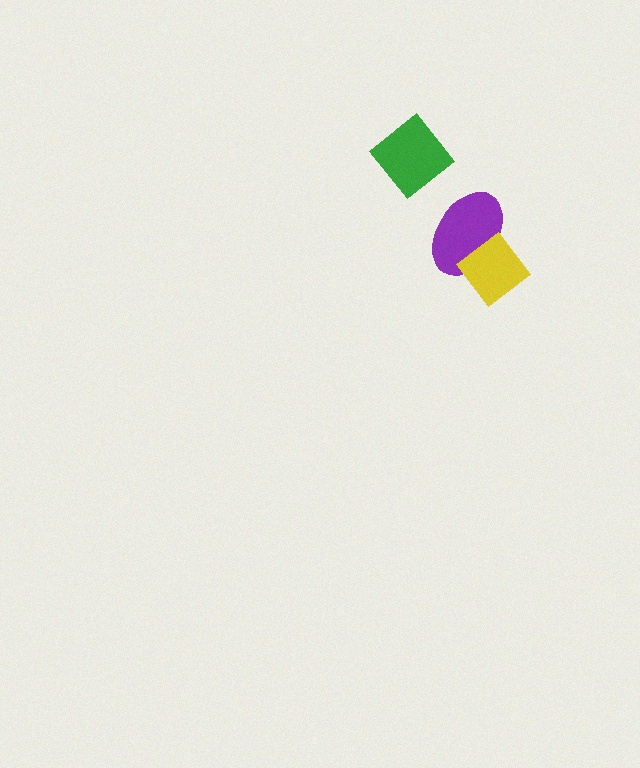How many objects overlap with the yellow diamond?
1 object overlaps with the yellow diamond.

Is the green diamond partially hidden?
No, no other shape covers it.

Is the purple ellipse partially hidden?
Yes, it is partially covered by another shape.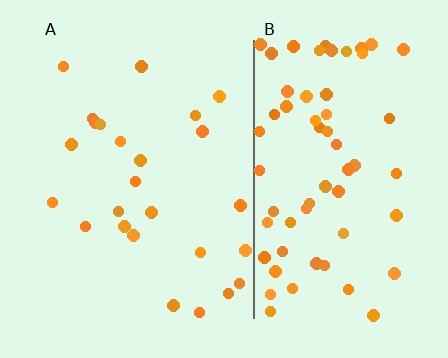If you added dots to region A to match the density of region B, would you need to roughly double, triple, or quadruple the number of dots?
Approximately triple.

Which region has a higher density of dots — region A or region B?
B (the right).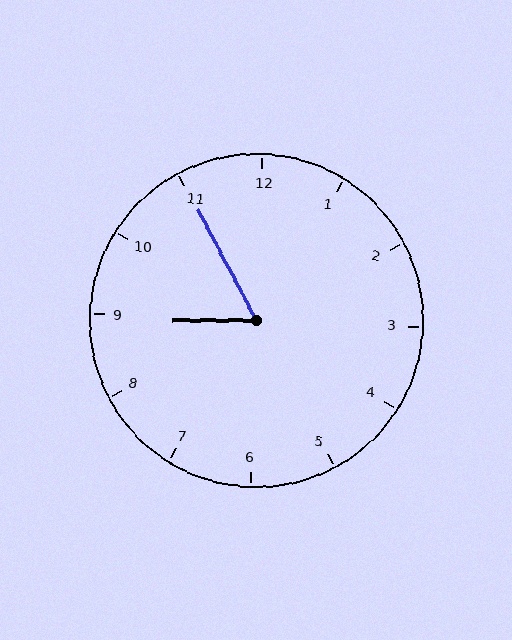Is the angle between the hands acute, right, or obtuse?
It is acute.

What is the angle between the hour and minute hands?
Approximately 62 degrees.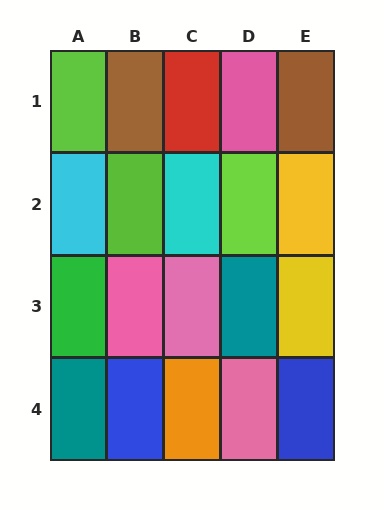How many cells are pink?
4 cells are pink.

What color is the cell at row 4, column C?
Orange.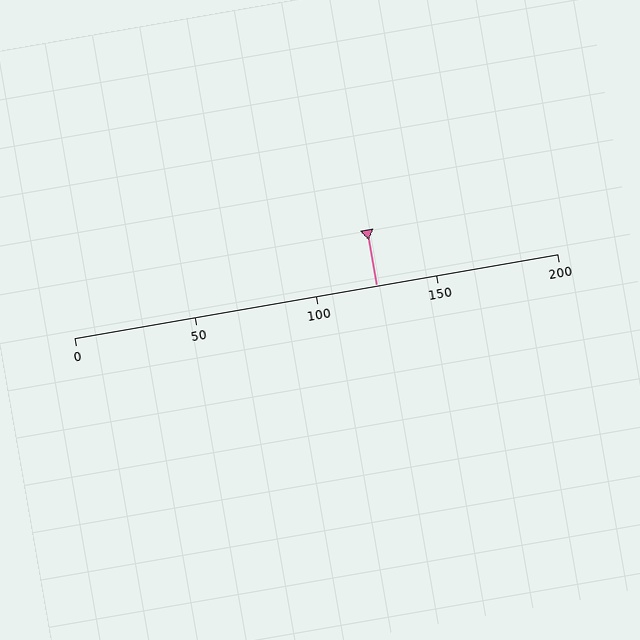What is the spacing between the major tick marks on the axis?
The major ticks are spaced 50 apart.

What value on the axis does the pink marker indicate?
The marker indicates approximately 125.